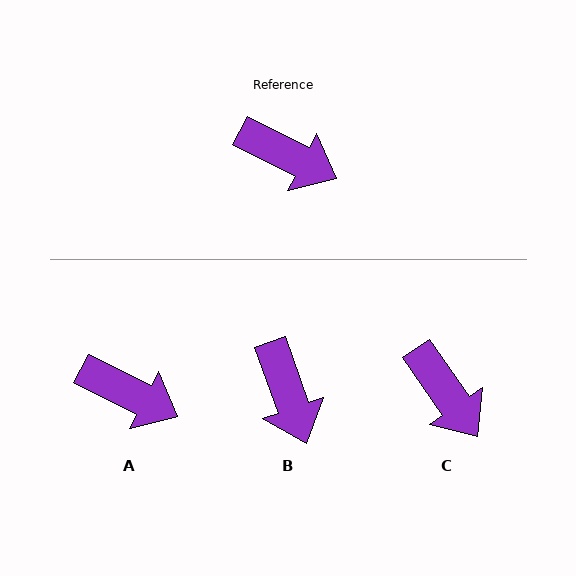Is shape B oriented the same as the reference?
No, it is off by about 44 degrees.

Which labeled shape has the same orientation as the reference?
A.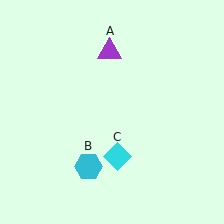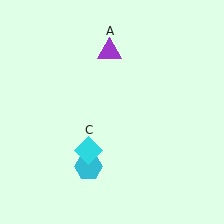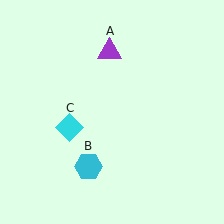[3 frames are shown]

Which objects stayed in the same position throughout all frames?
Purple triangle (object A) and cyan hexagon (object B) remained stationary.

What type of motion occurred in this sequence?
The cyan diamond (object C) rotated clockwise around the center of the scene.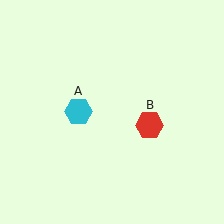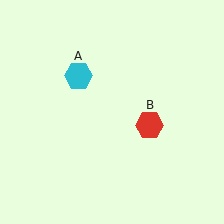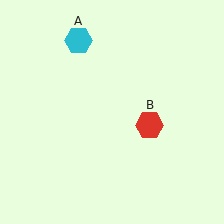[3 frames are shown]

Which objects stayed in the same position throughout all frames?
Red hexagon (object B) remained stationary.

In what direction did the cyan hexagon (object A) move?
The cyan hexagon (object A) moved up.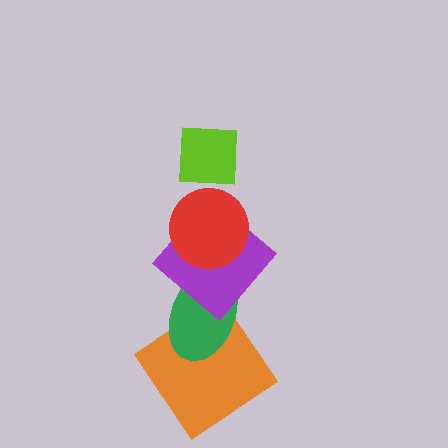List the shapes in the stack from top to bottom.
From top to bottom: the lime square, the red circle, the purple diamond, the green ellipse, the orange diamond.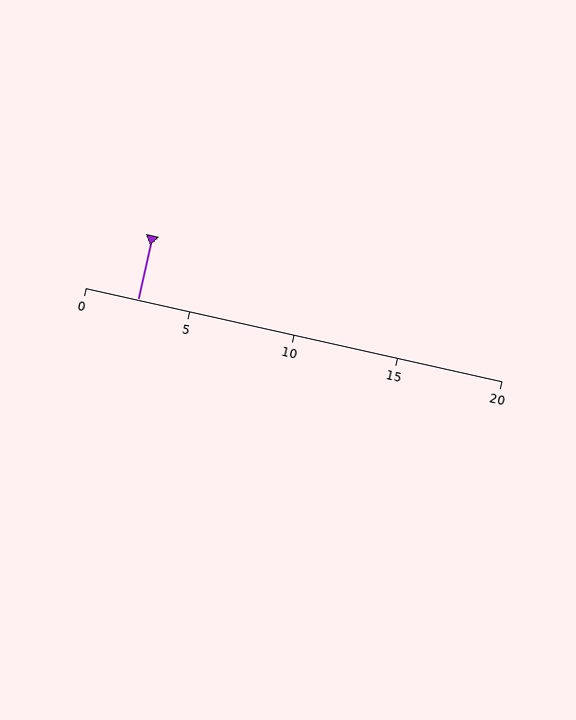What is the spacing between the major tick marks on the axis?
The major ticks are spaced 5 apart.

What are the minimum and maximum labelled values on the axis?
The axis runs from 0 to 20.